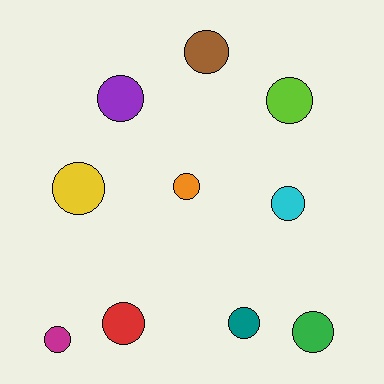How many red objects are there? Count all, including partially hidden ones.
There is 1 red object.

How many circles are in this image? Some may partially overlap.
There are 10 circles.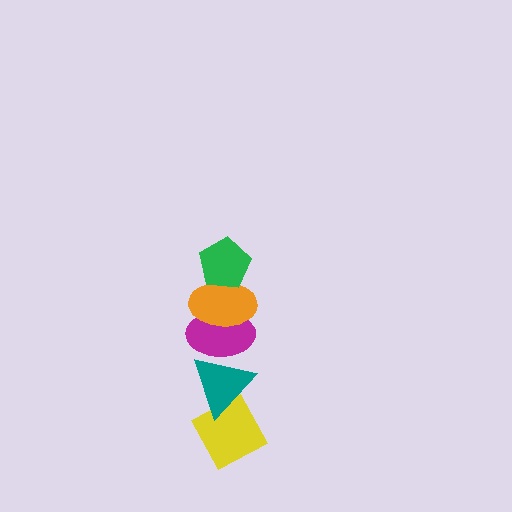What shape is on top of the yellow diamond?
The teal triangle is on top of the yellow diamond.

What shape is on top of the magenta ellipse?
The orange ellipse is on top of the magenta ellipse.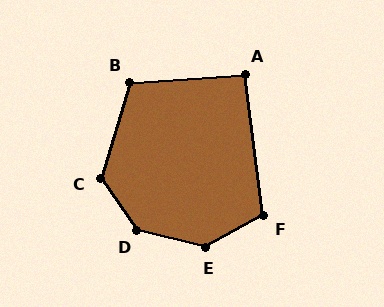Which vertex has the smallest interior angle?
A, at approximately 94 degrees.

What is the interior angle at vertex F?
Approximately 111 degrees (obtuse).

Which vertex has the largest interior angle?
D, at approximately 139 degrees.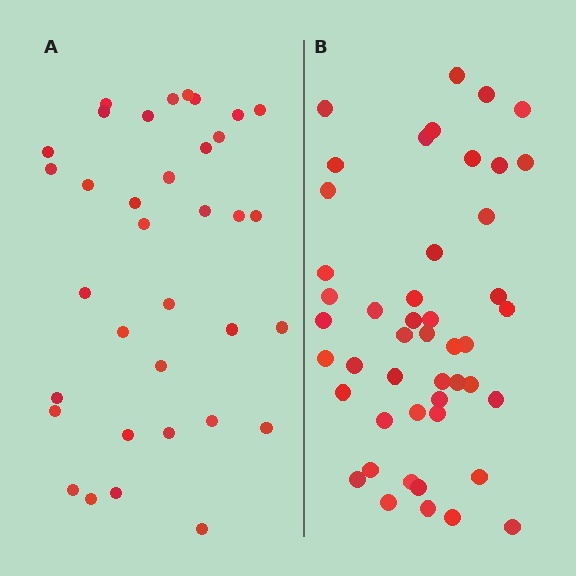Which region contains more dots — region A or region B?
Region B (the right region) has more dots.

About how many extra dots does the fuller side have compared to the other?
Region B has roughly 12 or so more dots than region A.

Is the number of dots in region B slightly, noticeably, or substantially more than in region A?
Region B has noticeably more, but not dramatically so. The ratio is roughly 1.3 to 1.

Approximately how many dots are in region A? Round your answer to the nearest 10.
About 40 dots. (The exact count is 35, which rounds to 40.)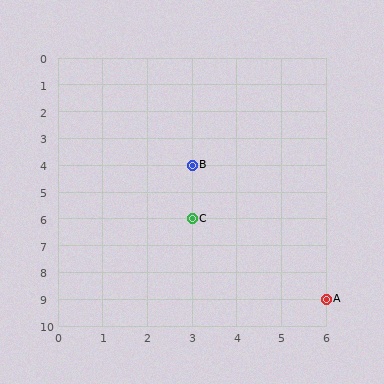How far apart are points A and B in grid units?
Points A and B are 3 columns and 5 rows apart (about 5.8 grid units diagonally).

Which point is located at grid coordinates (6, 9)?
Point A is at (6, 9).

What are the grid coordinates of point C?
Point C is at grid coordinates (3, 6).